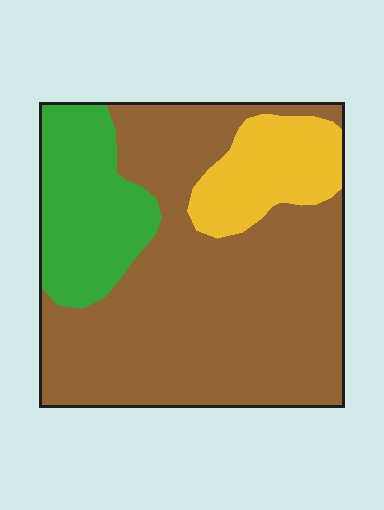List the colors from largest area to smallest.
From largest to smallest: brown, green, yellow.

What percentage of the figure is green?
Green takes up about one fifth (1/5) of the figure.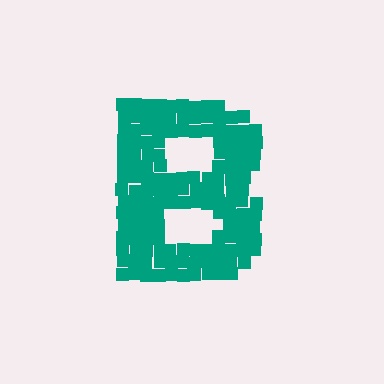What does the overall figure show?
The overall figure shows the letter B.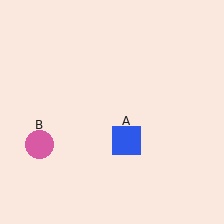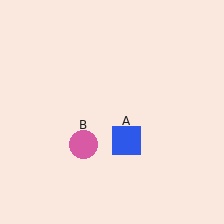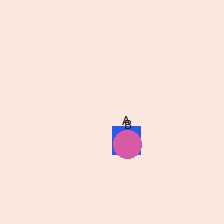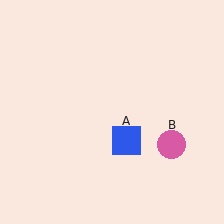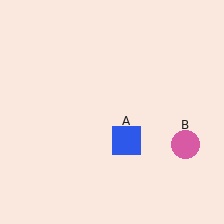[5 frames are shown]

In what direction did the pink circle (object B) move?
The pink circle (object B) moved right.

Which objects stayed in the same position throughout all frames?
Blue square (object A) remained stationary.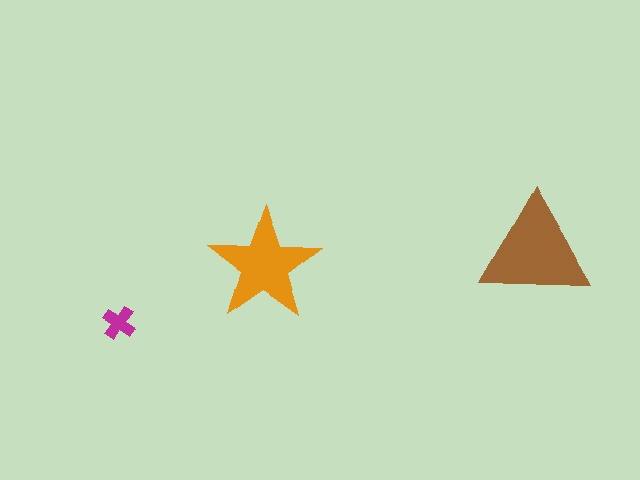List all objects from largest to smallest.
The brown triangle, the orange star, the magenta cross.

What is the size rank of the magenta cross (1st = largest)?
3rd.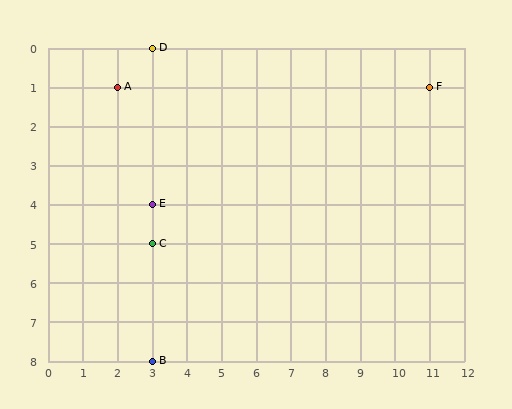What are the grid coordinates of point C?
Point C is at grid coordinates (3, 5).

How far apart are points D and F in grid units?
Points D and F are 8 columns and 1 row apart (about 8.1 grid units diagonally).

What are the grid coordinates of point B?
Point B is at grid coordinates (3, 8).